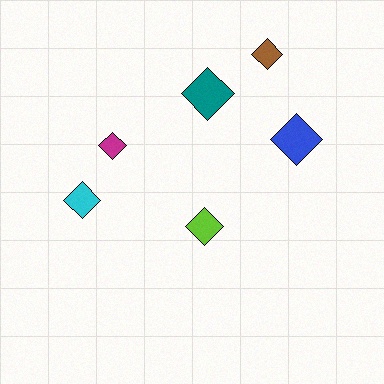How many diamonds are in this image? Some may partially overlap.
There are 6 diamonds.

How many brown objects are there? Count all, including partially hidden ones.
There is 1 brown object.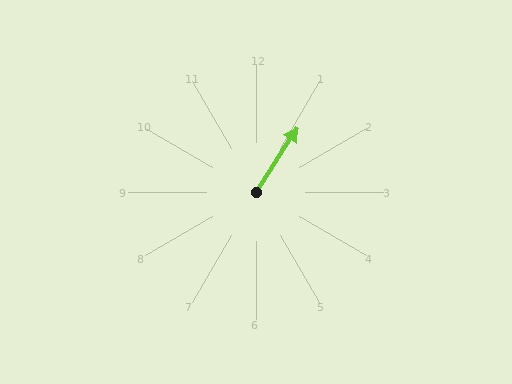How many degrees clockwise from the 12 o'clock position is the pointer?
Approximately 33 degrees.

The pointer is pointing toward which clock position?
Roughly 1 o'clock.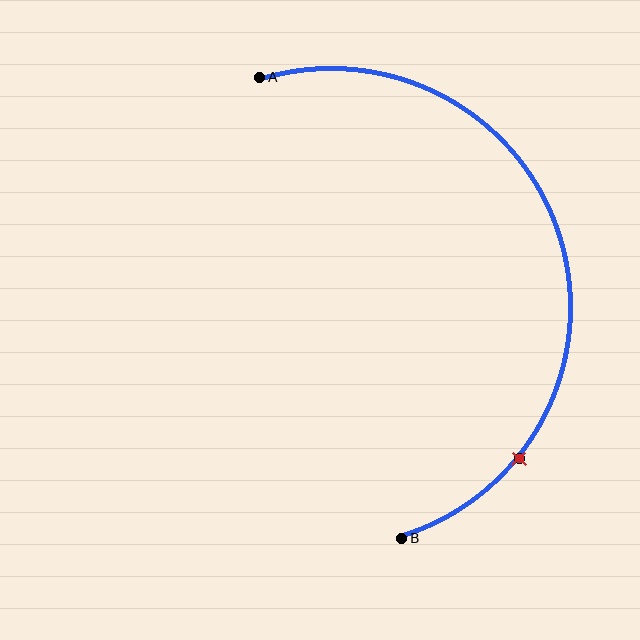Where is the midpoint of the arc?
The arc midpoint is the point on the curve farthest from the straight line joining A and B. It sits to the right of that line.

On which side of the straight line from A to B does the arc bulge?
The arc bulges to the right of the straight line connecting A and B.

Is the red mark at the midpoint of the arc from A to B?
No. The red mark lies on the arc but is closer to endpoint B. The arc midpoint would be at the point on the curve equidistant along the arc from both A and B.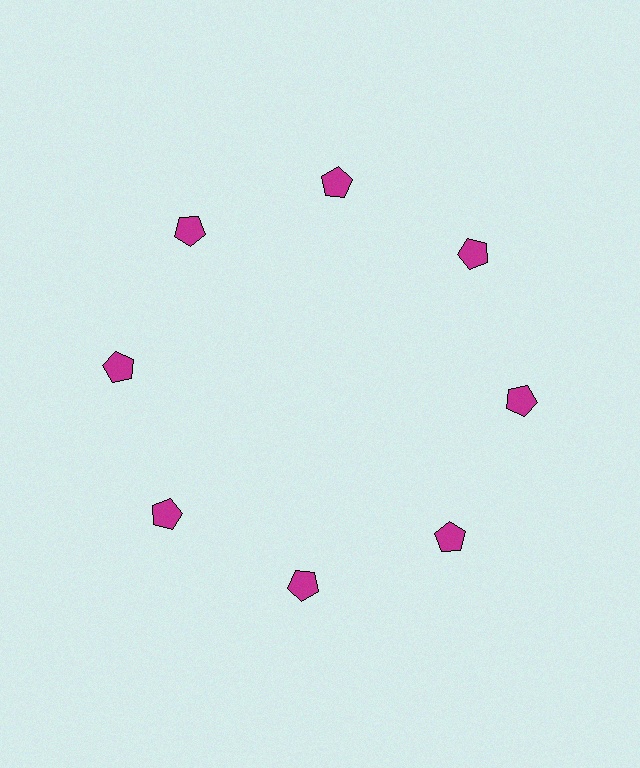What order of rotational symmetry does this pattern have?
This pattern has 8-fold rotational symmetry.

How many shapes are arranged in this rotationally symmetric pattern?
There are 8 shapes, arranged in 8 groups of 1.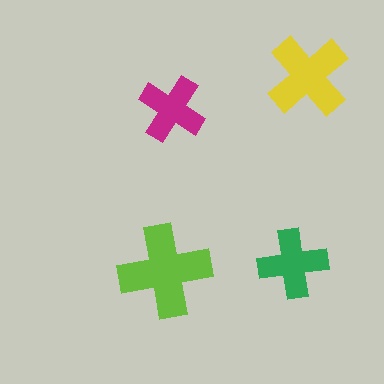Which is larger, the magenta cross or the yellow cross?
The yellow one.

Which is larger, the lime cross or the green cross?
The lime one.